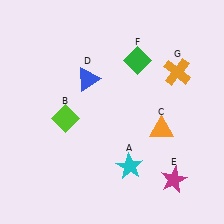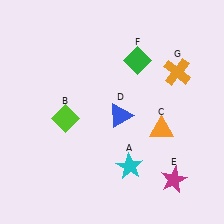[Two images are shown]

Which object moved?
The blue triangle (D) moved down.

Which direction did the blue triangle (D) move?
The blue triangle (D) moved down.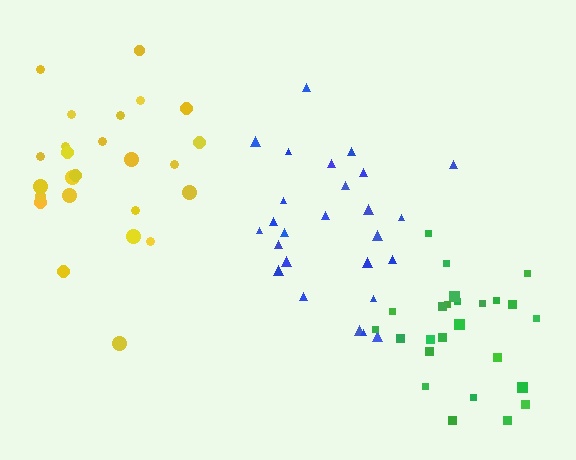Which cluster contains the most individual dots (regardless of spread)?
Blue (26).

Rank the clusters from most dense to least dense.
green, blue, yellow.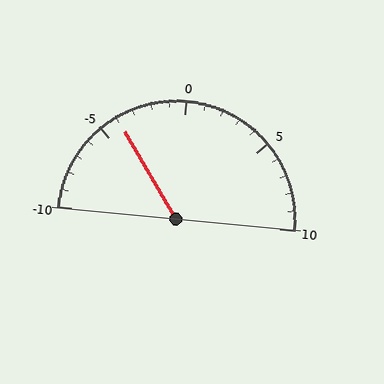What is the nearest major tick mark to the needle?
The nearest major tick mark is -5.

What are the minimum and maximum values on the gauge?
The gauge ranges from -10 to 10.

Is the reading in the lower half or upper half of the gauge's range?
The reading is in the lower half of the range (-10 to 10).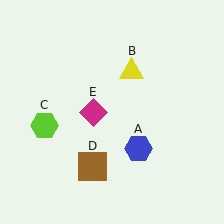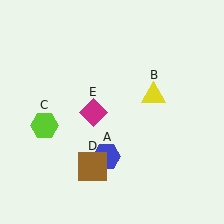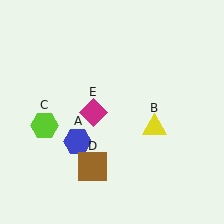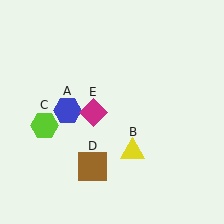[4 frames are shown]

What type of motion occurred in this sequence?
The blue hexagon (object A), yellow triangle (object B) rotated clockwise around the center of the scene.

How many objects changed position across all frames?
2 objects changed position: blue hexagon (object A), yellow triangle (object B).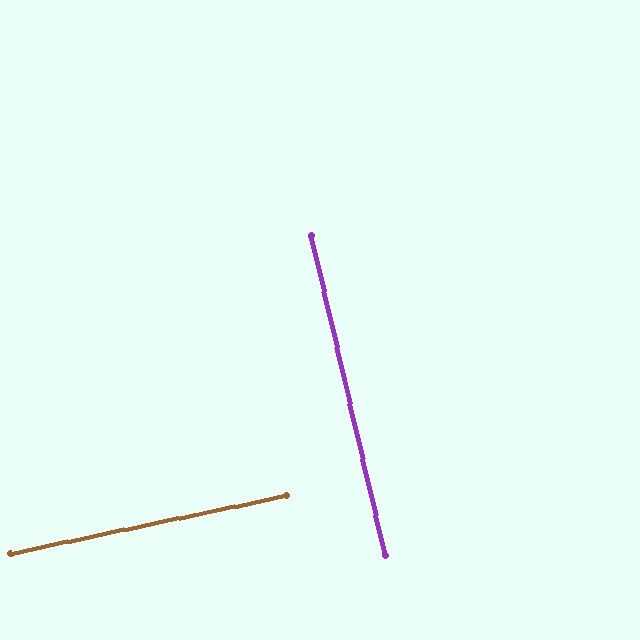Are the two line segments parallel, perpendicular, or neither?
Perpendicular — they meet at approximately 89°.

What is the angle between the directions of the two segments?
Approximately 89 degrees.